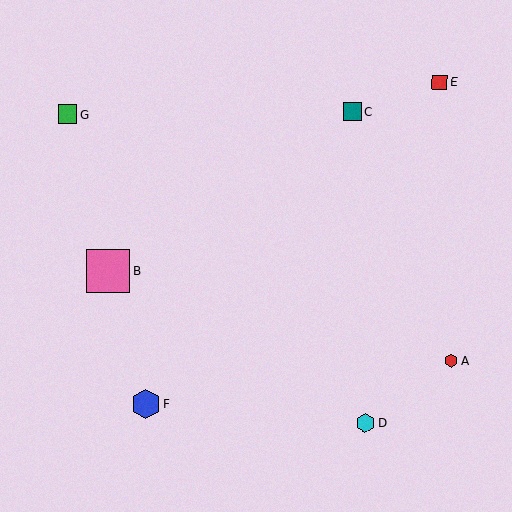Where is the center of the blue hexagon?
The center of the blue hexagon is at (145, 404).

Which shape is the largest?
The pink square (labeled B) is the largest.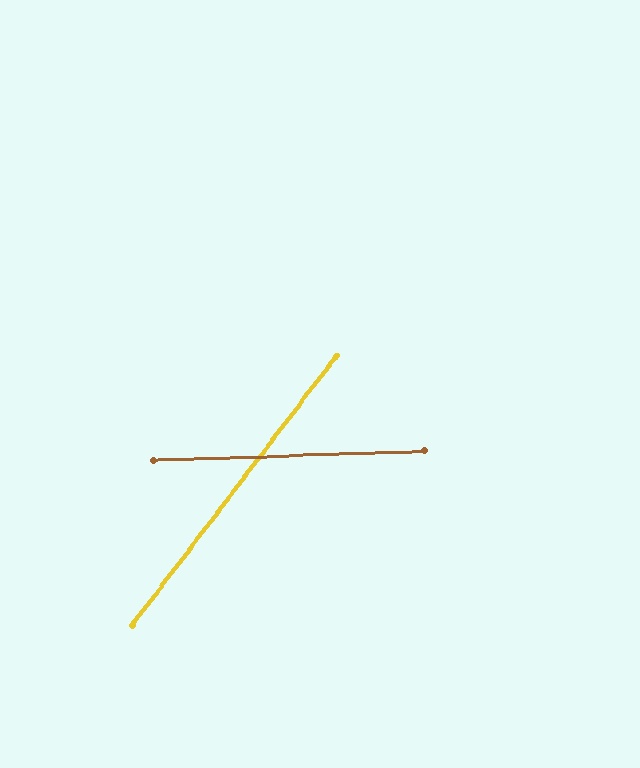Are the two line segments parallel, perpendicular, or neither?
Neither parallel nor perpendicular — they differ by about 51°.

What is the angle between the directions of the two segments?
Approximately 51 degrees.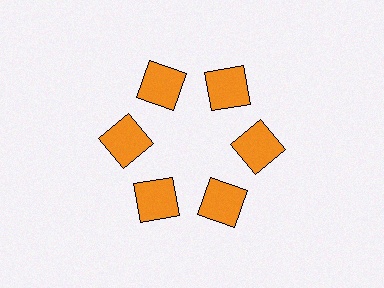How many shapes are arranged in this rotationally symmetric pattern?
There are 12 shapes, arranged in 6 groups of 2.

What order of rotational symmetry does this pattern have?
This pattern has 6-fold rotational symmetry.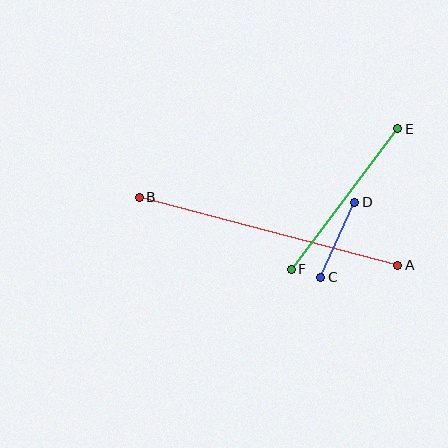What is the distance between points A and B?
The distance is approximately 267 pixels.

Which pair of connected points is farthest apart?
Points A and B are farthest apart.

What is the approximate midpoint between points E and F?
The midpoint is at approximately (345, 199) pixels.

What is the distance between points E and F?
The distance is approximately 176 pixels.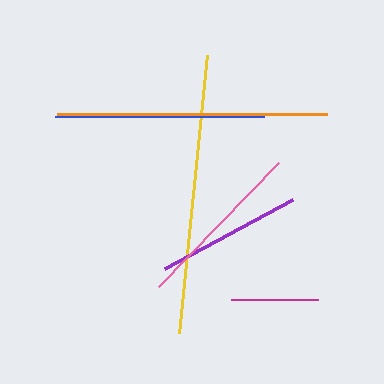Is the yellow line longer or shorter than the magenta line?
The yellow line is longer than the magenta line.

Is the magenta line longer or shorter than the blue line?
The blue line is longer than the magenta line.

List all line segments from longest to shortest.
From longest to shortest: yellow, orange, blue, pink, purple, magenta.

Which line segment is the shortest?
The magenta line is the shortest at approximately 87 pixels.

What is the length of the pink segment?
The pink segment is approximately 173 pixels long.